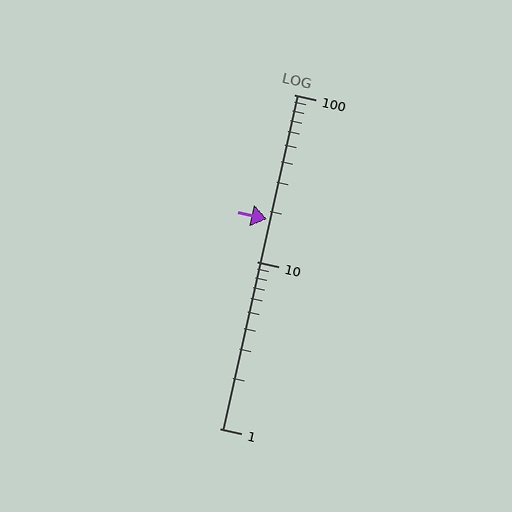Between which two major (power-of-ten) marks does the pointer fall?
The pointer is between 10 and 100.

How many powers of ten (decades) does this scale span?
The scale spans 2 decades, from 1 to 100.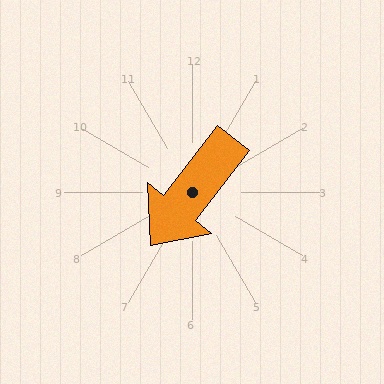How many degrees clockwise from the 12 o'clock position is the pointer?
Approximately 218 degrees.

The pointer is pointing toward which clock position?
Roughly 7 o'clock.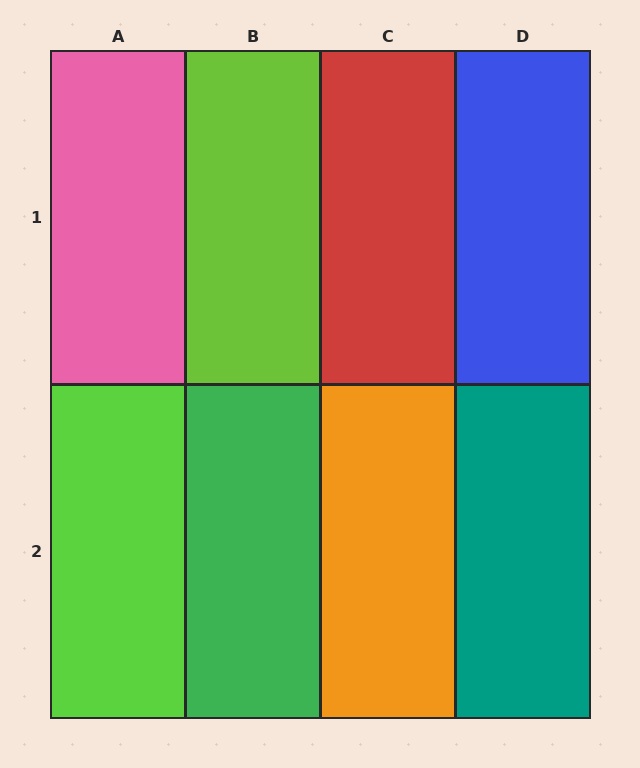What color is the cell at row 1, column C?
Red.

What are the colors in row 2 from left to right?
Lime, green, orange, teal.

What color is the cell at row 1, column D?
Blue.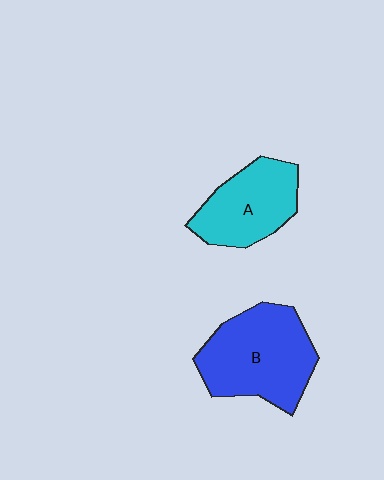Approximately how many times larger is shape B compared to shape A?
Approximately 1.4 times.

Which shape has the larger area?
Shape B (blue).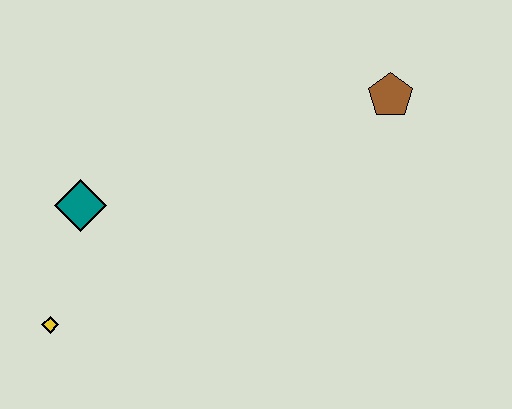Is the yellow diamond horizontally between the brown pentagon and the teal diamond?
No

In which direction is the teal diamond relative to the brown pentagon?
The teal diamond is to the left of the brown pentagon.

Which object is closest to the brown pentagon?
The teal diamond is closest to the brown pentagon.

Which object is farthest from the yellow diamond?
The brown pentagon is farthest from the yellow diamond.